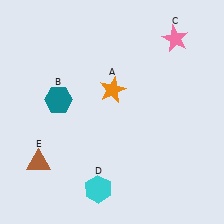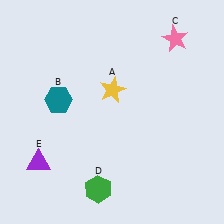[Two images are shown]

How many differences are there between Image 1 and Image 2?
There are 3 differences between the two images.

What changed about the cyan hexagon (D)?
In Image 1, D is cyan. In Image 2, it changed to green.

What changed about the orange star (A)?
In Image 1, A is orange. In Image 2, it changed to yellow.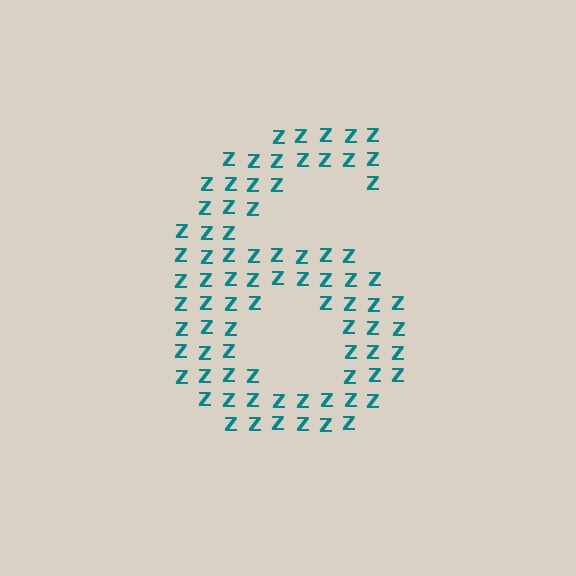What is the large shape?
The large shape is the digit 6.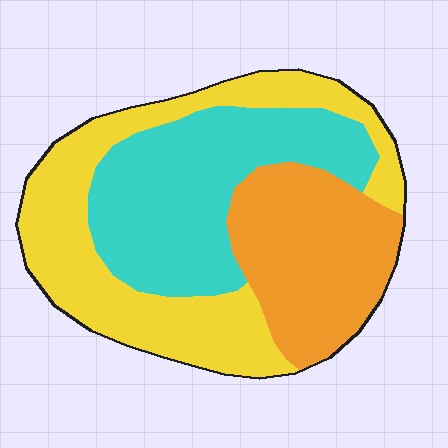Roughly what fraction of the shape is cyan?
Cyan covers about 35% of the shape.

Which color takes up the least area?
Orange, at roughly 25%.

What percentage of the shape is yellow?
Yellow covers roughly 40% of the shape.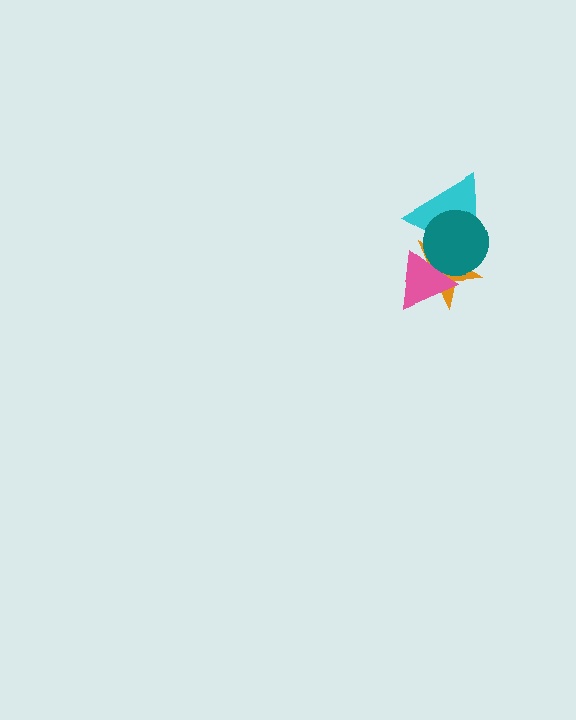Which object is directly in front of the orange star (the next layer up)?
The pink triangle is directly in front of the orange star.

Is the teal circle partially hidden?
No, no other shape covers it.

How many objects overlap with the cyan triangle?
3 objects overlap with the cyan triangle.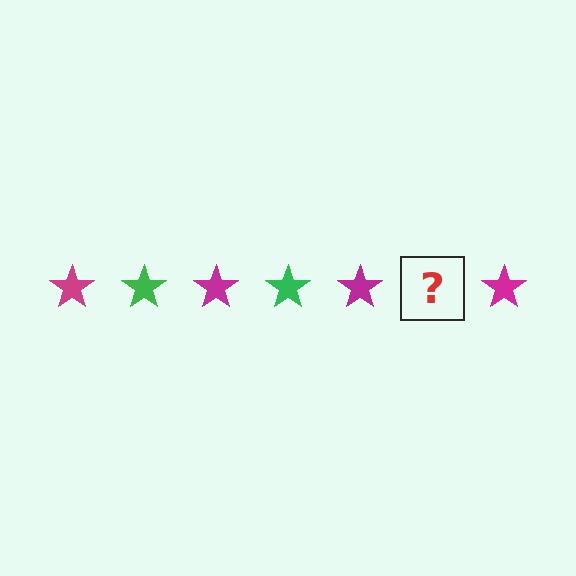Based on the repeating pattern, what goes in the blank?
The blank should be a green star.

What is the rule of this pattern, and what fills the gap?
The rule is that the pattern cycles through magenta, green stars. The gap should be filled with a green star.